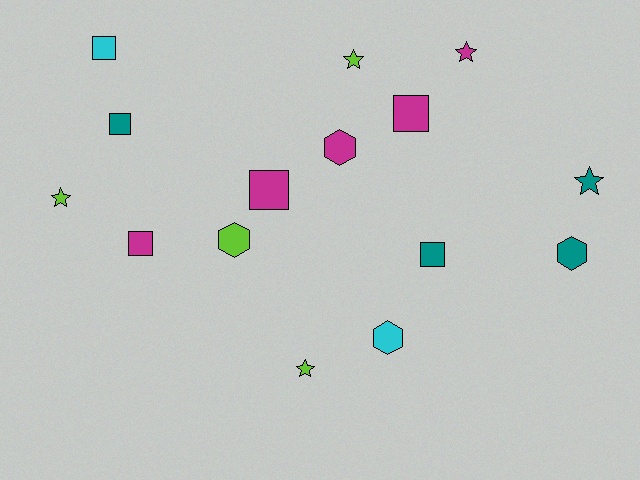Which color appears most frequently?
Magenta, with 5 objects.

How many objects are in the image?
There are 15 objects.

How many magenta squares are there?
There are 3 magenta squares.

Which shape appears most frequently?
Square, with 6 objects.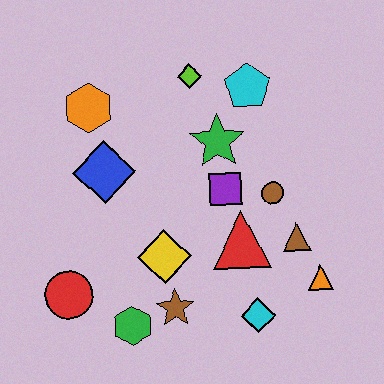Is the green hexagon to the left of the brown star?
Yes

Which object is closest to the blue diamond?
The orange hexagon is closest to the blue diamond.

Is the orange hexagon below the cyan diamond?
No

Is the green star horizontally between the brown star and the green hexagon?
No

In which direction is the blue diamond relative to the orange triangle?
The blue diamond is to the left of the orange triangle.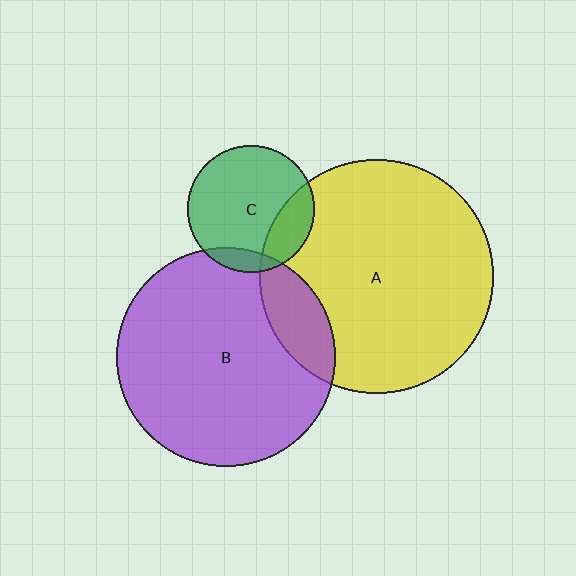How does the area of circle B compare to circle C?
Approximately 3.0 times.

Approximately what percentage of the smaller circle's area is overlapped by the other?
Approximately 15%.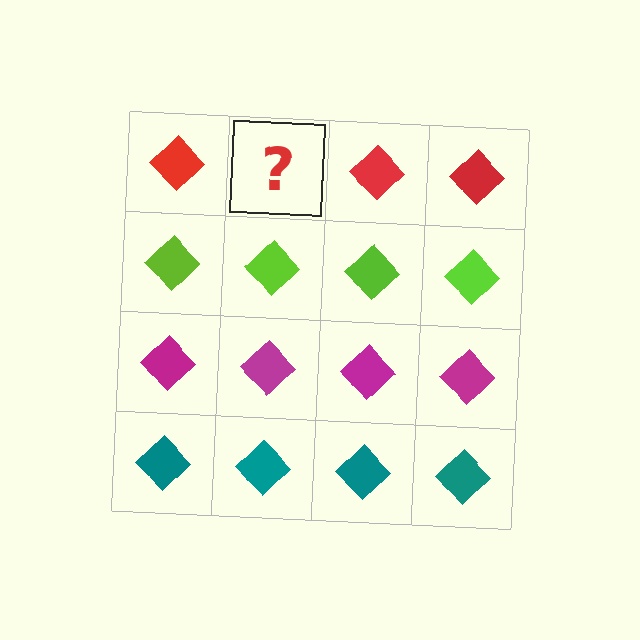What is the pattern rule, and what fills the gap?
The rule is that each row has a consistent color. The gap should be filled with a red diamond.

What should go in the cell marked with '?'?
The missing cell should contain a red diamond.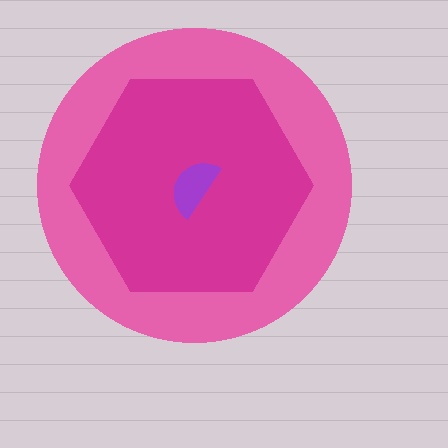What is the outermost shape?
The pink circle.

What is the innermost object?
The purple semicircle.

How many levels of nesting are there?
3.